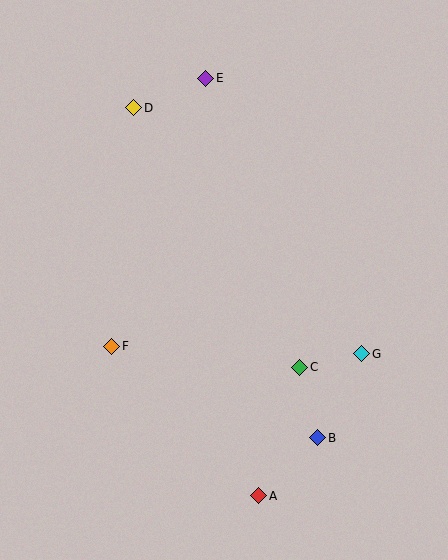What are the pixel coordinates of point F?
Point F is at (112, 346).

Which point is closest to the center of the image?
Point C at (300, 367) is closest to the center.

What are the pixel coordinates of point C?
Point C is at (300, 367).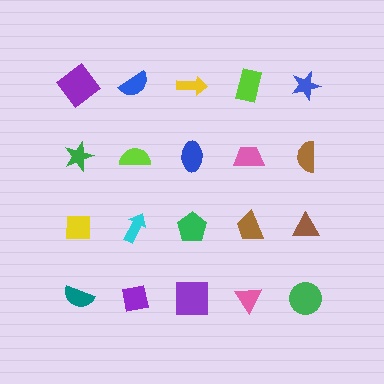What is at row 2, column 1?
A green star.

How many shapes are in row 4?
5 shapes.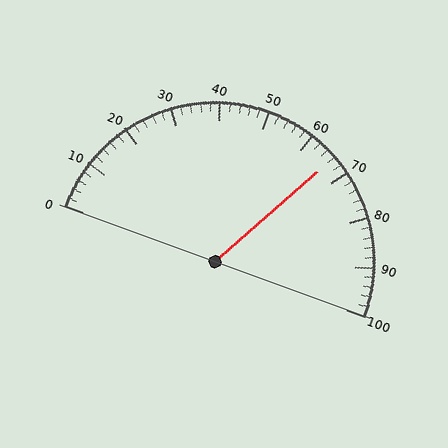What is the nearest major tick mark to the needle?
The nearest major tick mark is 70.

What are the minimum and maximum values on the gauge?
The gauge ranges from 0 to 100.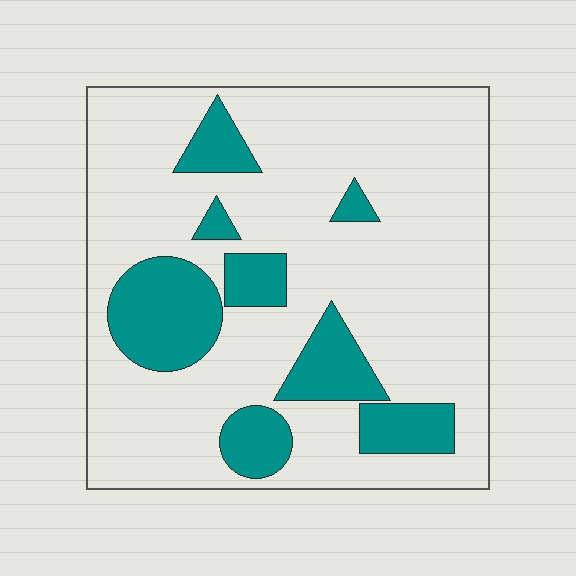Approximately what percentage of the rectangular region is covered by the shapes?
Approximately 20%.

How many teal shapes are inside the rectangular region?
8.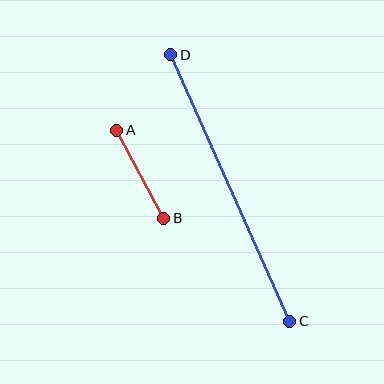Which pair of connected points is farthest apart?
Points C and D are farthest apart.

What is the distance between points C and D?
The distance is approximately 292 pixels.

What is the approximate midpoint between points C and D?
The midpoint is at approximately (230, 188) pixels.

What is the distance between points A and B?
The distance is approximately 100 pixels.